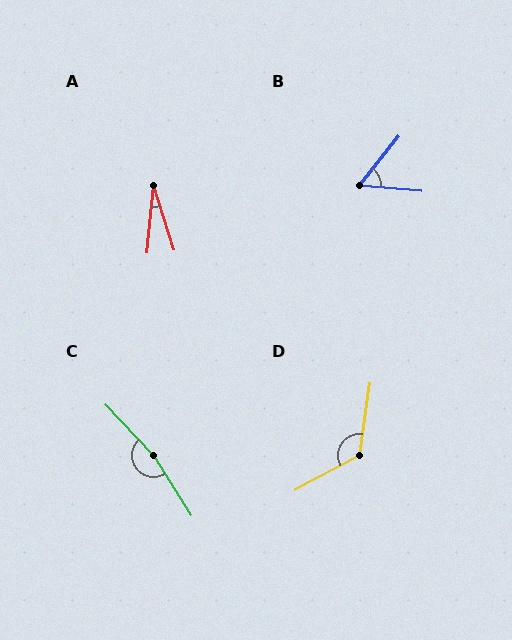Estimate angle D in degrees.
Approximately 126 degrees.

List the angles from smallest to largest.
A (24°), B (57°), D (126°), C (169°).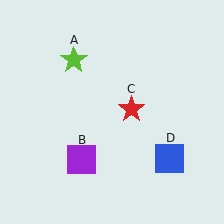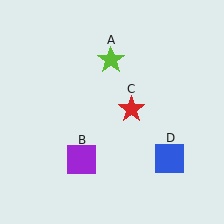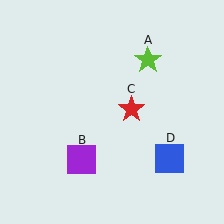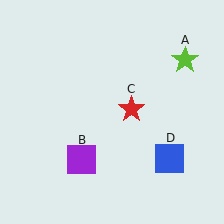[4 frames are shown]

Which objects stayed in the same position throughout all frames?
Purple square (object B) and red star (object C) and blue square (object D) remained stationary.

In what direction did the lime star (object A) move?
The lime star (object A) moved right.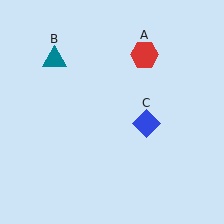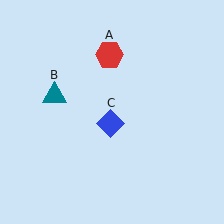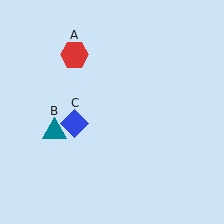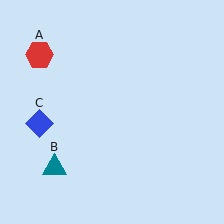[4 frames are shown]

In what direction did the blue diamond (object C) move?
The blue diamond (object C) moved left.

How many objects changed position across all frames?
3 objects changed position: red hexagon (object A), teal triangle (object B), blue diamond (object C).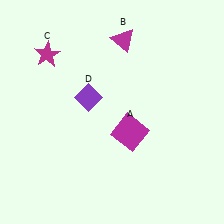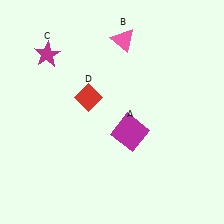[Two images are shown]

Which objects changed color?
B changed from magenta to pink. D changed from purple to red.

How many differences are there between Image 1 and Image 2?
There are 2 differences between the two images.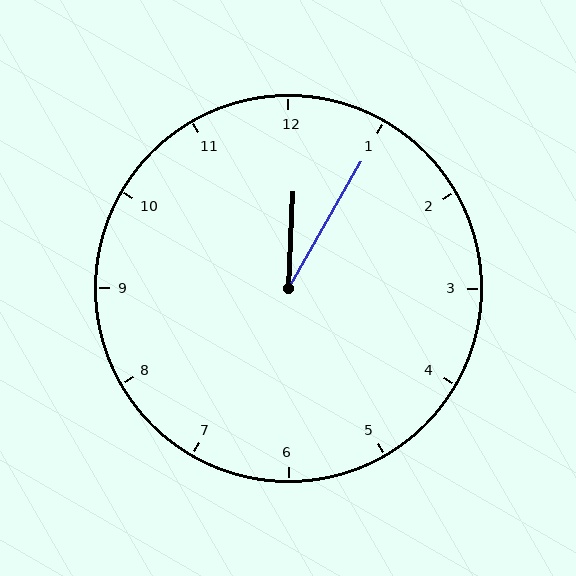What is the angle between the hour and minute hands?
Approximately 28 degrees.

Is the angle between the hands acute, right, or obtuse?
It is acute.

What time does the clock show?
12:05.